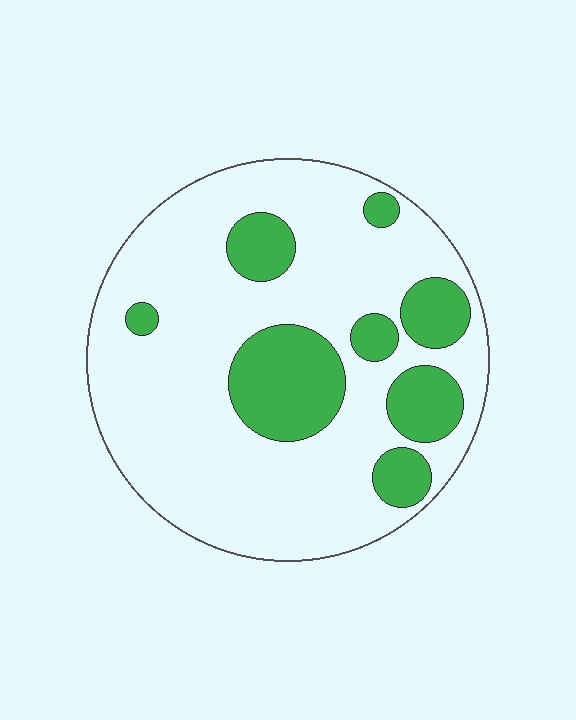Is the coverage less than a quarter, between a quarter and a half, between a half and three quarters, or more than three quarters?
Less than a quarter.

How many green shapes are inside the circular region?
8.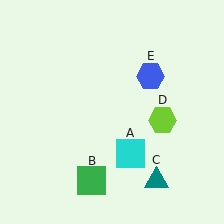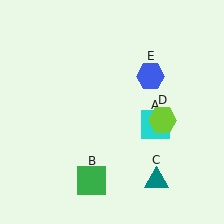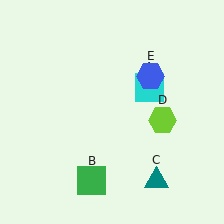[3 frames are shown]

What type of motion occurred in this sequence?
The cyan square (object A) rotated counterclockwise around the center of the scene.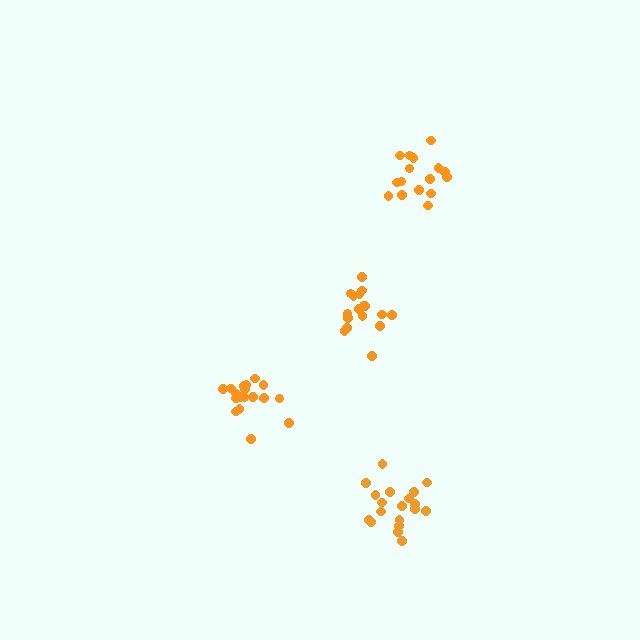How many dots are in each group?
Group 1: 19 dots, Group 2: 18 dots, Group 3: 18 dots, Group 4: 17 dots (72 total).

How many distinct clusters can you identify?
There are 4 distinct clusters.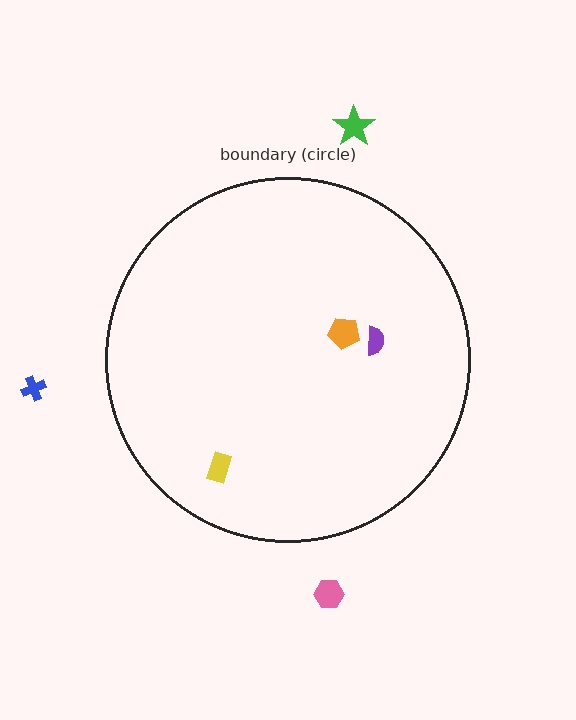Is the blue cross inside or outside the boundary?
Outside.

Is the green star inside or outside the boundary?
Outside.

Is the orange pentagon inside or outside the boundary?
Inside.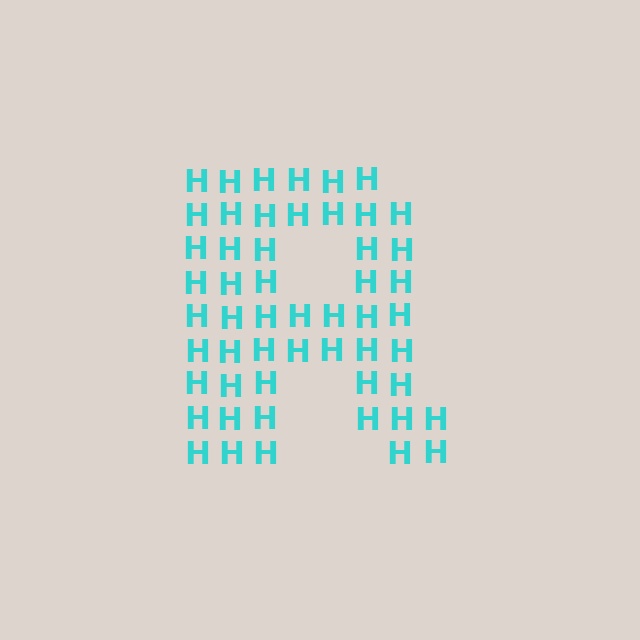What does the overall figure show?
The overall figure shows the letter R.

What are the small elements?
The small elements are letter H's.